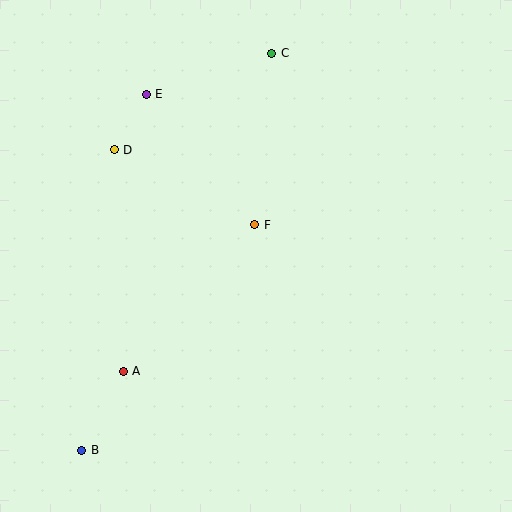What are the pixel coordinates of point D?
Point D is at (114, 150).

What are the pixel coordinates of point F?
Point F is at (255, 225).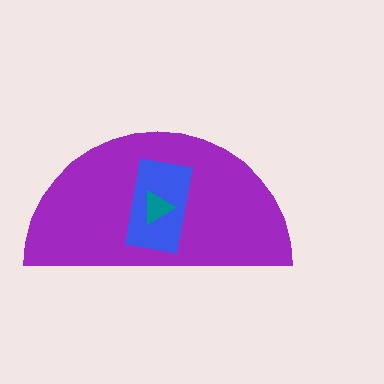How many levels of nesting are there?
3.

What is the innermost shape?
The teal triangle.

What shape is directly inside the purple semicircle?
The blue rectangle.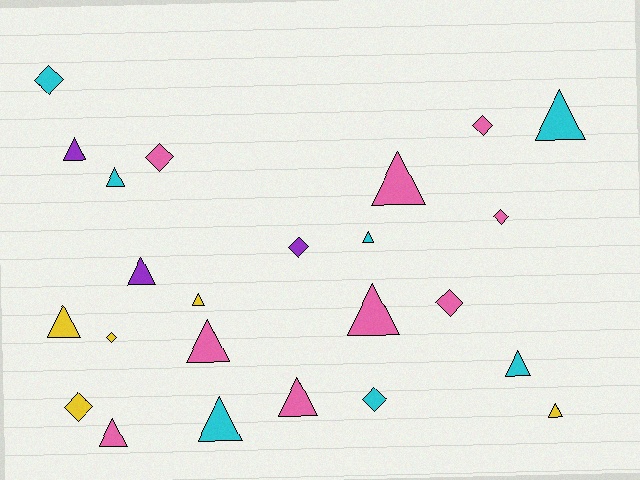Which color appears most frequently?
Pink, with 9 objects.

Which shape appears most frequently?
Triangle, with 15 objects.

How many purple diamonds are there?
There is 1 purple diamond.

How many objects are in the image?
There are 24 objects.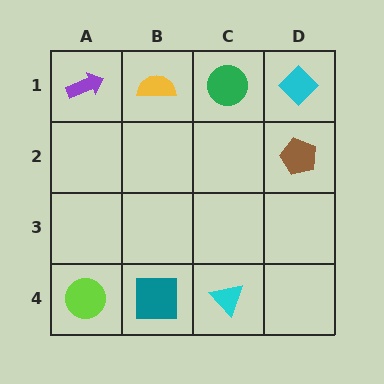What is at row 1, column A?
A purple arrow.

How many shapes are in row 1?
4 shapes.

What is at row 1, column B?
A yellow semicircle.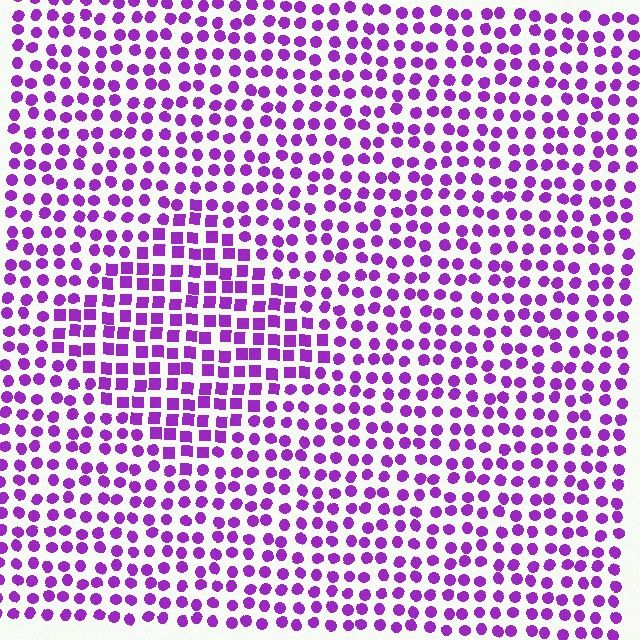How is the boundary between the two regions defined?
The boundary is defined by a change in element shape: squares inside vs. circles outside. All elements share the same color and spacing.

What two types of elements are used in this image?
The image uses squares inside the diamond region and circles outside it.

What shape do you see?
I see a diamond.